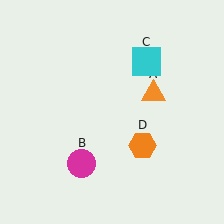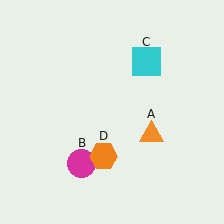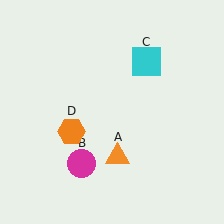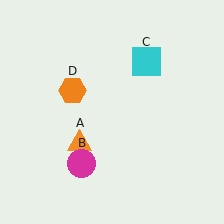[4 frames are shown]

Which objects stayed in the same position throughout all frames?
Magenta circle (object B) and cyan square (object C) remained stationary.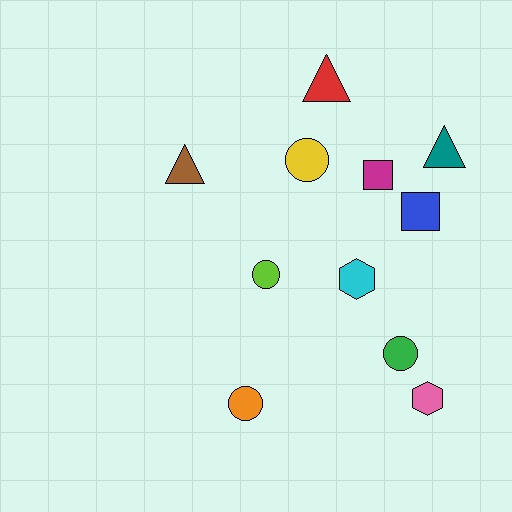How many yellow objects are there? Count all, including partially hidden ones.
There is 1 yellow object.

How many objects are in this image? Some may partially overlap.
There are 11 objects.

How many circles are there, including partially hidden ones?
There are 4 circles.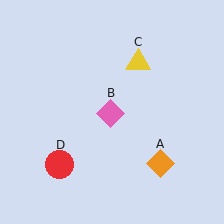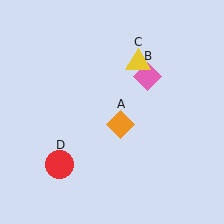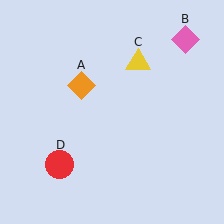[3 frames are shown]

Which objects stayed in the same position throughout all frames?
Yellow triangle (object C) and red circle (object D) remained stationary.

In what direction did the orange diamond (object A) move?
The orange diamond (object A) moved up and to the left.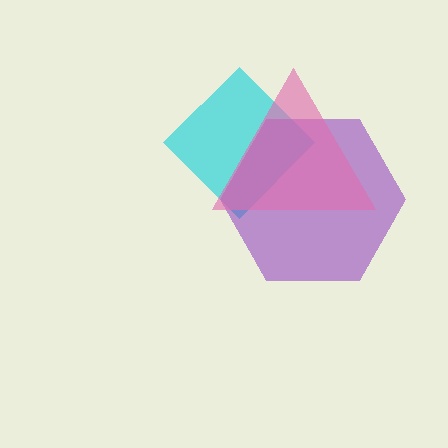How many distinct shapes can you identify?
There are 3 distinct shapes: a cyan diamond, a purple hexagon, a pink triangle.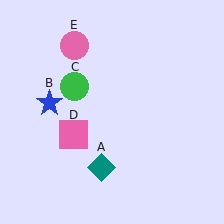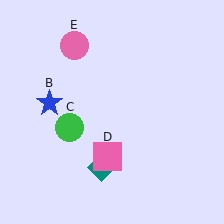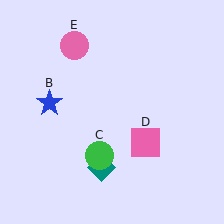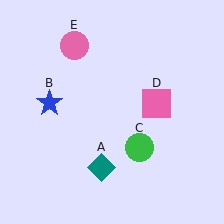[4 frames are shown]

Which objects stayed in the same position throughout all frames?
Teal diamond (object A) and blue star (object B) and pink circle (object E) remained stationary.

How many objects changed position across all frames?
2 objects changed position: green circle (object C), pink square (object D).